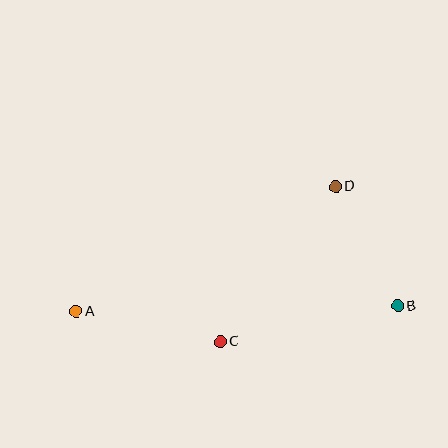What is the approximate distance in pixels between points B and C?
The distance between B and C is approximately 181 pixels.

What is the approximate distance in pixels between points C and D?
The distance between C and D is approximately 193 pixels.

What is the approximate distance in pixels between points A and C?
The distance between A and C is approximately 147 pixels.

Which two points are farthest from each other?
Points A and B are farthest from each other.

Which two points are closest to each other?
Points B and D are closest to each other.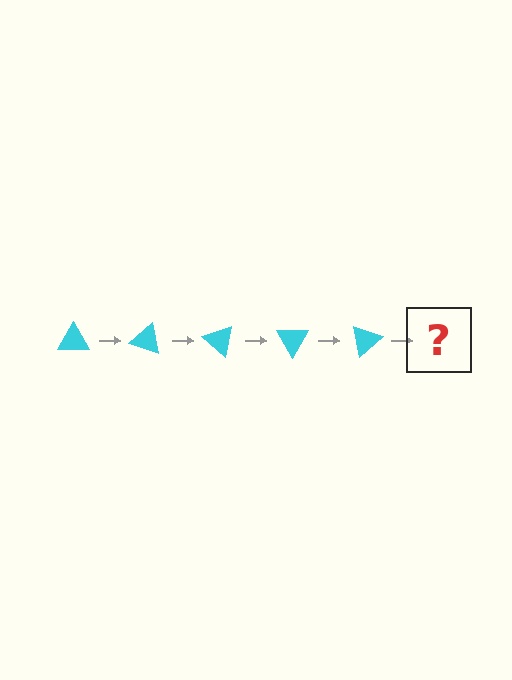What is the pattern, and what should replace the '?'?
The pattern is that the triangle rotates 20 degrees each step. The '?' should be a cyan triangle rotated 100 degrees.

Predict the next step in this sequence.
The next step is a cyan triangle rotated 100 degrees.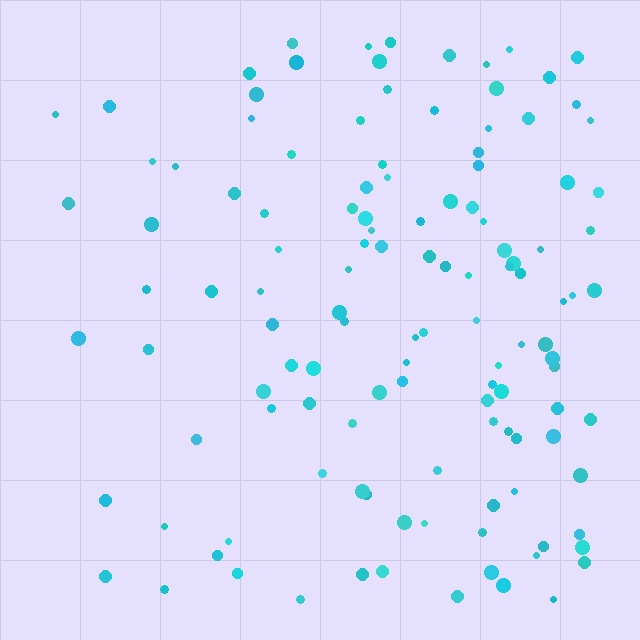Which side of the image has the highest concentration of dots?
The right.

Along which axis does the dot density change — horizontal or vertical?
Horizontal.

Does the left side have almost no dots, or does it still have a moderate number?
Still a moderate number, just noticeably fewer than the right.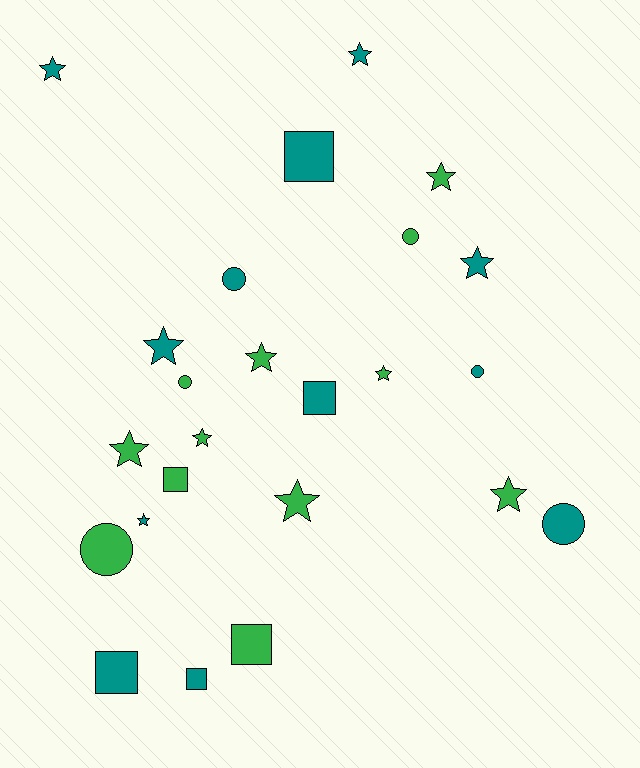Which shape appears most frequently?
Star, with 12 objects.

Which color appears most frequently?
Green, with 12 objects.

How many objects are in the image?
There are 24 objects.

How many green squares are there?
There are 2 green squares.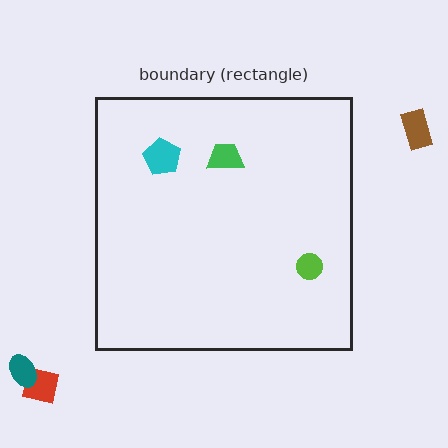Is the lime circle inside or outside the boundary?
Inside.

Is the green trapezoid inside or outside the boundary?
Inside.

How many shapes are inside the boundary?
3 inside, 3 outside.